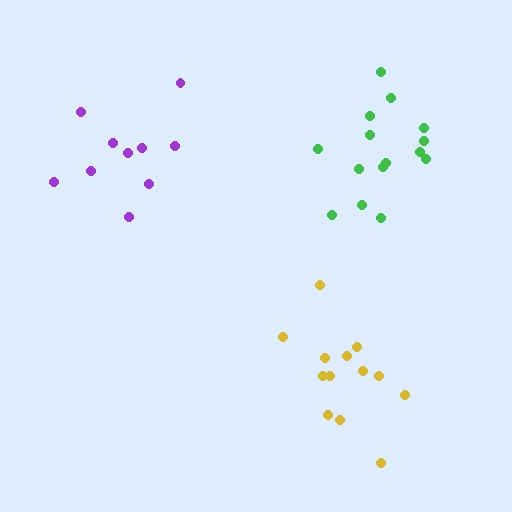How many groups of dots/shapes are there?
There are 3 groups.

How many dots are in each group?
Group 1: 15 dots, Group 2: 10 dots, Group 3: 13 dots (38 total).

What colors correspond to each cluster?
The clusters are colored: green, purple, yellow.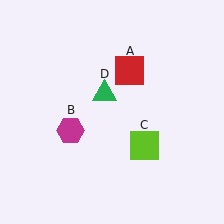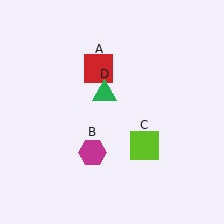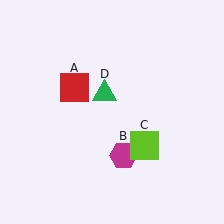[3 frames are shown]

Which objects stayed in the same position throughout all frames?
Lime square (object C) and green triangle (object D) remained stationary.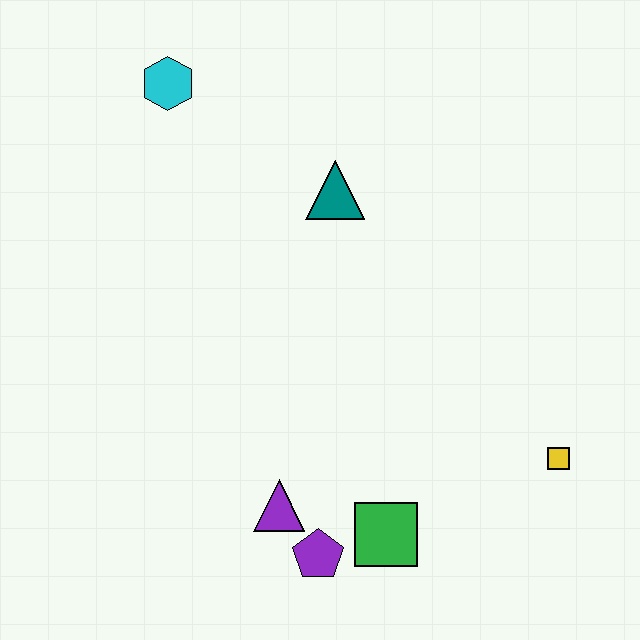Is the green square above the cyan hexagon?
No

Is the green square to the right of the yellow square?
No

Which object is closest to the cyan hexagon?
The teal triangle is closest to the cyan hexagon.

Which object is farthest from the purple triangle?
The cyan hexagon is farthest from the purple triangle.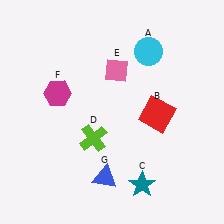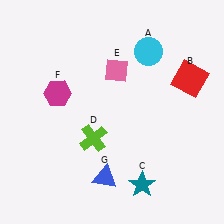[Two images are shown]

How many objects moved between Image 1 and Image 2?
1 object moved between the two images.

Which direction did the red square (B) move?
The red square (B) moved up.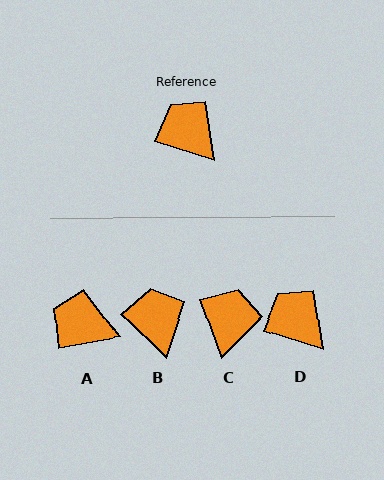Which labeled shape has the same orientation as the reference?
D.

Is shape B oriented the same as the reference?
No, it is off by about 26 degrees.